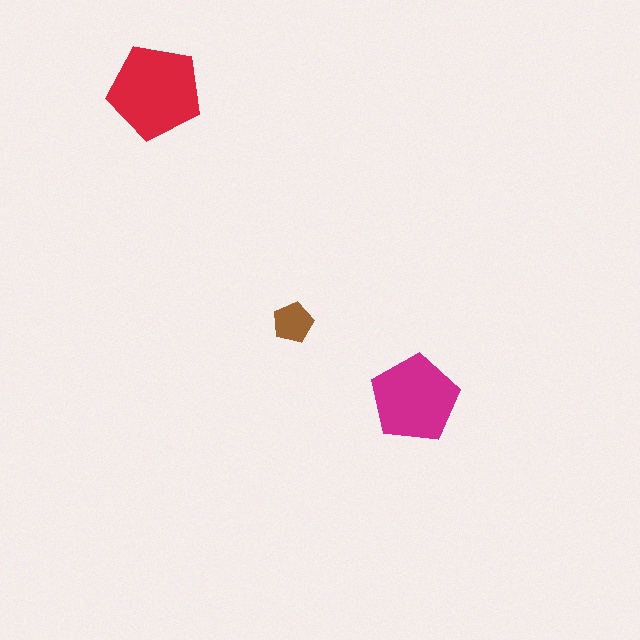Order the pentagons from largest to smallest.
the red one, the magenta one, the brown one.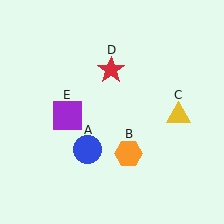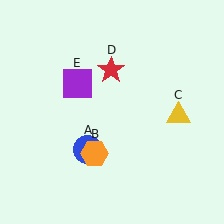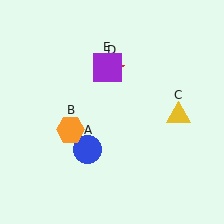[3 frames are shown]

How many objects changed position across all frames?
2 objects changed position: orange hexagon (object B), purple square (object E).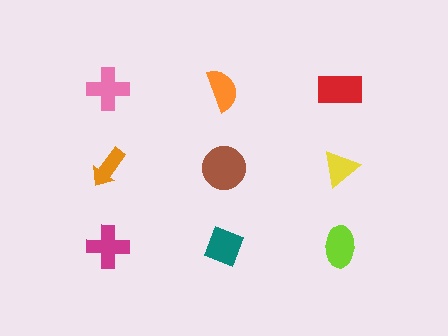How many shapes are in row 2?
3 shapes.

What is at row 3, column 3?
A lime ellipse.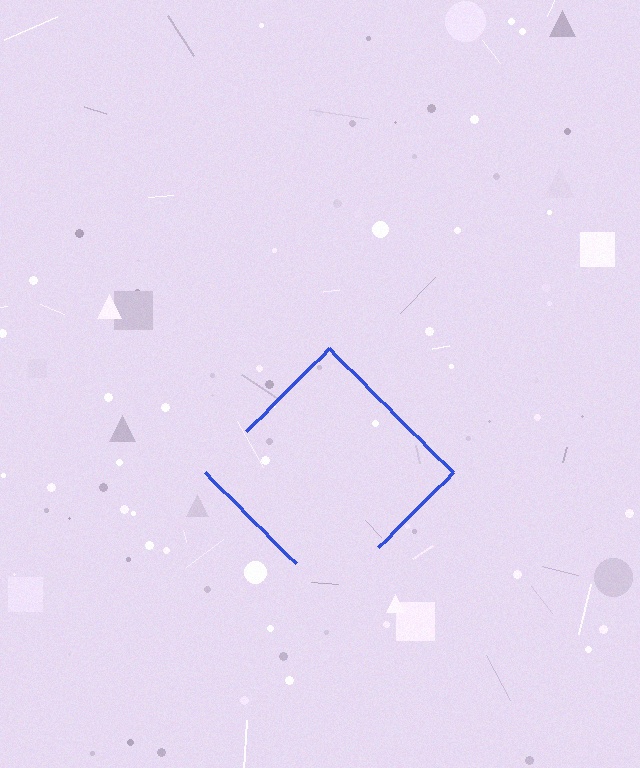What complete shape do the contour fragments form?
The contour fragments form a diamond.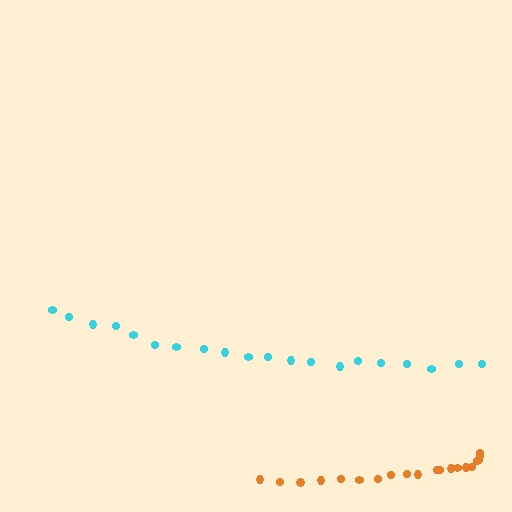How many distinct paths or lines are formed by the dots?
There are 2 distinct paths.